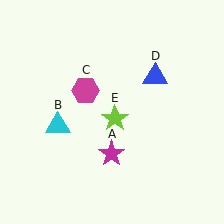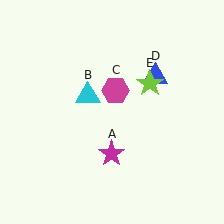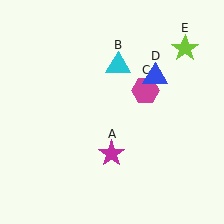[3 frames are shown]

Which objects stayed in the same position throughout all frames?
Magenta star (object A) and blue triangle (object D) remained stationary.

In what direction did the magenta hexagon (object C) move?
The magenta hexagon (object C) moved right.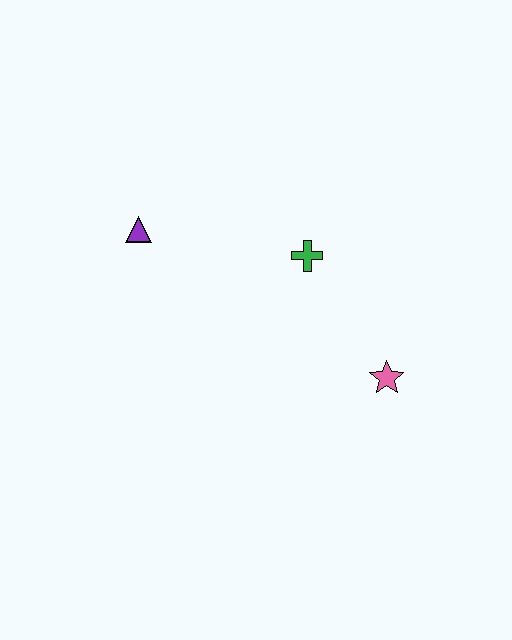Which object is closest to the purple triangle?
The green cross is closest to the purple triangle.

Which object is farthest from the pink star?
The purple triangle is farthest from the pink star.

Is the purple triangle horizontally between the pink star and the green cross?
No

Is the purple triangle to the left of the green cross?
Yes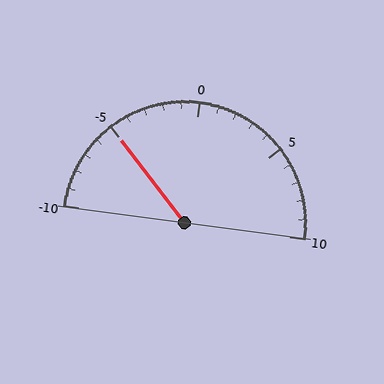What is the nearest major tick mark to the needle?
The nearest major tick mark is -5.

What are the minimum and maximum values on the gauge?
The gauge ranges from -10 to 10.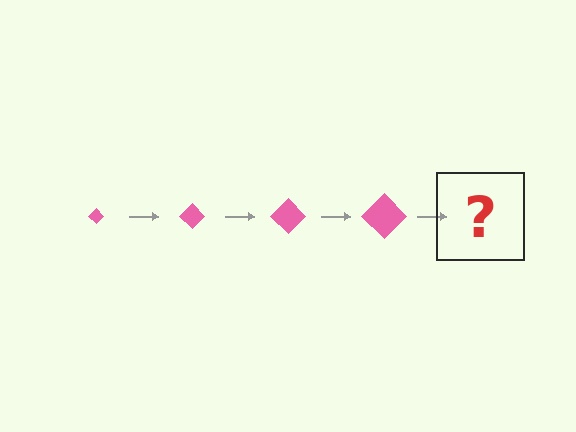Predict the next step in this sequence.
The next step is a pink diamond, larger than the previous one.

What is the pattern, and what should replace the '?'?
The pattern is that the diamond gets progressively larger each step. The '?' should be a pink diamond, larger than the previous one.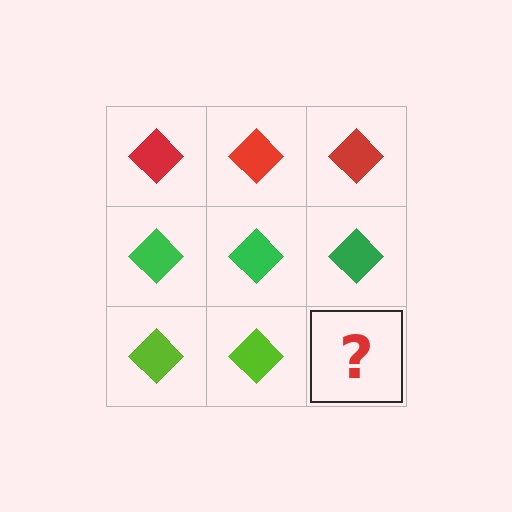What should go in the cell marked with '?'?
The missing cell should contain a lime diamond.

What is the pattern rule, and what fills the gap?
The rule is that each row has a consistent color. The gap should be filled with a lime diamond.